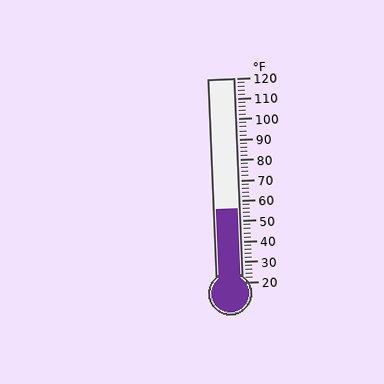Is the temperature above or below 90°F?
The temperature is below 90°F.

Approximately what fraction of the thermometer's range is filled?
The thermometer is filled to approximately 35% of its range.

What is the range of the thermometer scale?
The thermometer scale ranges from 20°F to 120°F.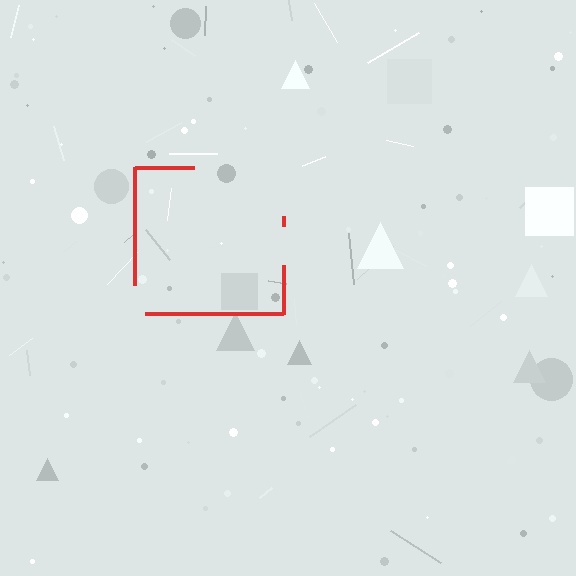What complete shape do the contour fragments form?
The contour fragments form a square.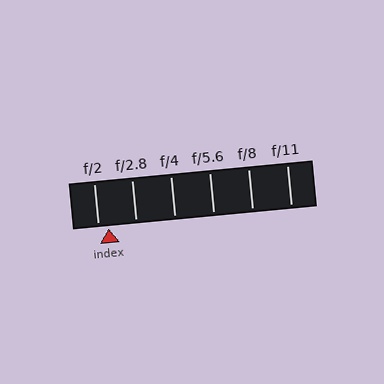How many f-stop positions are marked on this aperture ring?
There are 6 f-stop positions marked.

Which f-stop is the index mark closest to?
The index mark is closest to f/2.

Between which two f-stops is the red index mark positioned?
The index mark is between f/2 and f/2.8.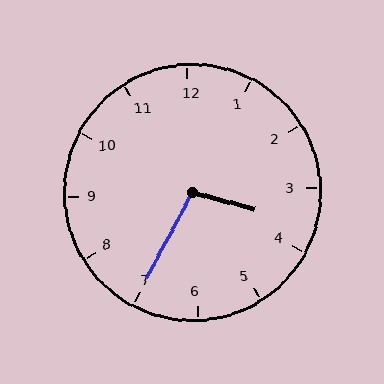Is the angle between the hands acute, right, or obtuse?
It is obtuse.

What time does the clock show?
3:35.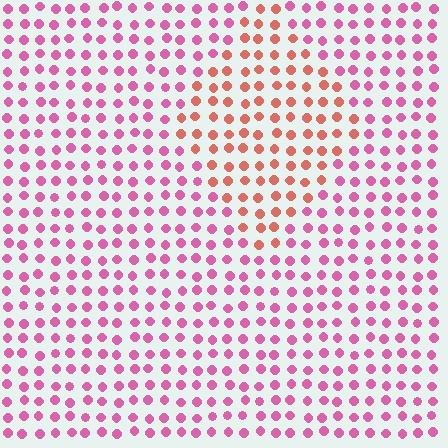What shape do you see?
I see a diamond.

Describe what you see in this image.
The image is filled with small pink elements in a uniform arrangement. A diamond-shaped region is visible where the elements are tinted to a slightly different hue, forming a subtle color boundary.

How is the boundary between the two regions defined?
The boundary is defined purely by a slight shift in hue (about 42 degrees). Spacing, size, and orientation are identical on both sides.